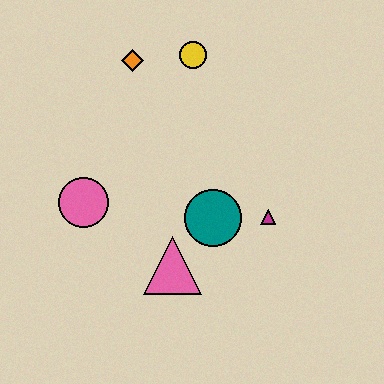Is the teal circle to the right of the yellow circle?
Yes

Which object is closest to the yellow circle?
The orange diamond is closest to the yellow circle.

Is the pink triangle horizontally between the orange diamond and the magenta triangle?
Yes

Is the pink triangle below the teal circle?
Yes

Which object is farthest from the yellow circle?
The pink triangle is farthest from the yellow circle.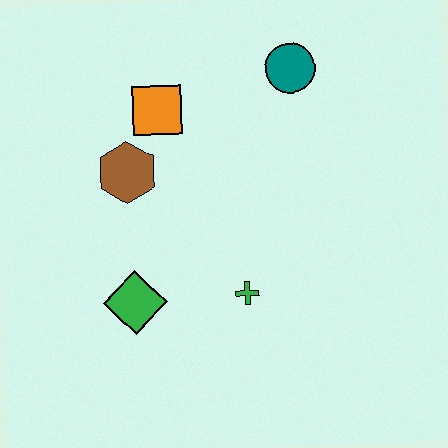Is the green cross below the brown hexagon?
Yes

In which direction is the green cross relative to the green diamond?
The green cross is to the right of the green diamond.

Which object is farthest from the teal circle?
The green diamond is farthest from the teal circle.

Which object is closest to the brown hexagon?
The orange square is closest to the brown hexagon.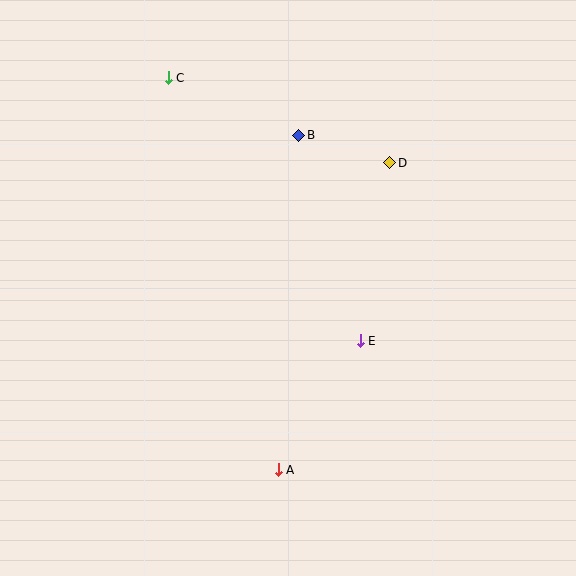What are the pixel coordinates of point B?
Point B is at (299, 135).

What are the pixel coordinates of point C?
Point C is at (168, 78).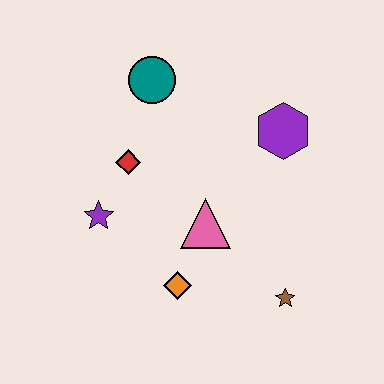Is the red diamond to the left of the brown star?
Yes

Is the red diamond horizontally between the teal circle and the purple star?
Yes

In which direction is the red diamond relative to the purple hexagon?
The red diamond is to the left of the purple hexagon.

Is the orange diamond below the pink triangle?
Yes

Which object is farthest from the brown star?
The teal circle is farthest from the brown star.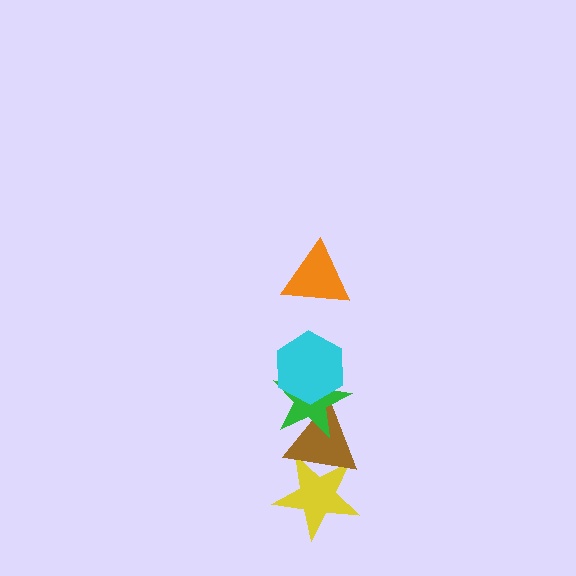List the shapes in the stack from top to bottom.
From top to bottom: the orange triangle, the cyan hexagon, the green star, the brown triangle, the yellow star.